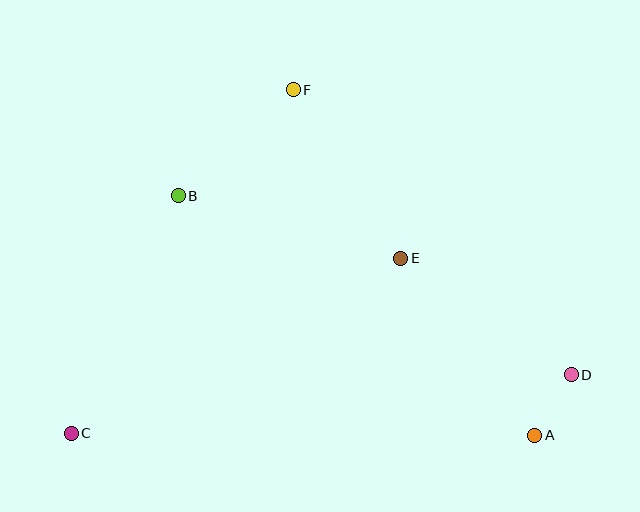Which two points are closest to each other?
Points A and D are closest to each other.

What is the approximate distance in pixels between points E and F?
The distance between E and F is approximately 200 pixels.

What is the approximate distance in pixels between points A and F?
The distance between A and F is approximately 422 pixels.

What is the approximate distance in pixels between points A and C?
The distance between A and C is approximately 463 pixels.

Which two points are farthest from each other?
Points C and D are farthest from each other.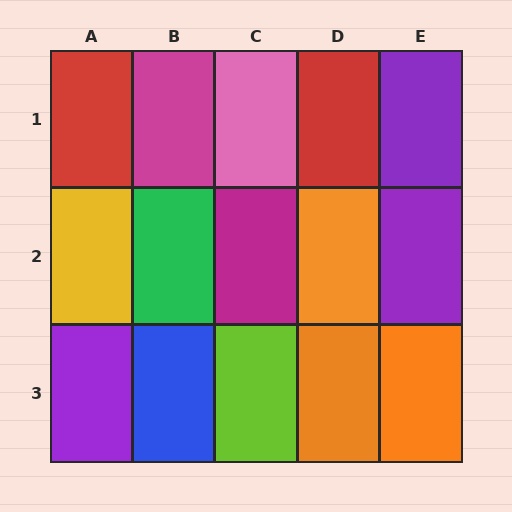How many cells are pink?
1 cell is pink.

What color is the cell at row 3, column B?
Blue.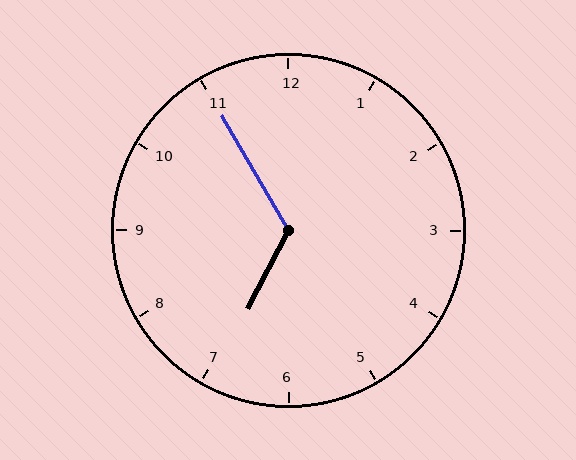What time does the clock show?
6:55.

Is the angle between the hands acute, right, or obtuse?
It is obtuse.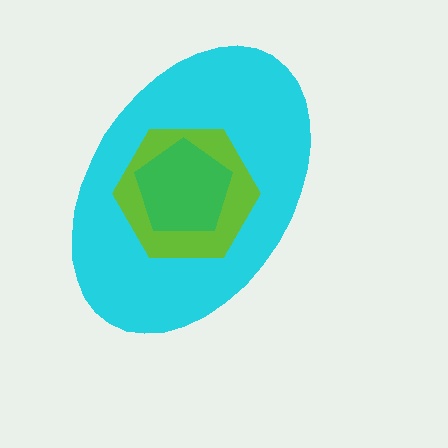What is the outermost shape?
The cyan ellipse.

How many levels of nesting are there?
3.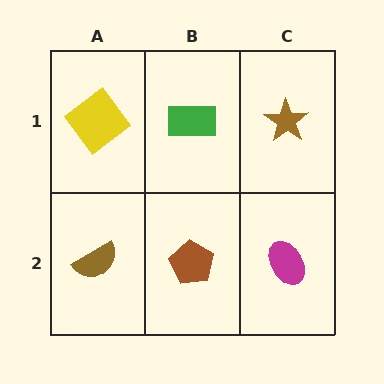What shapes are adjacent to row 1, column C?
A magenta ellipse (row 2, column C), a green rectangle (row 1, column B).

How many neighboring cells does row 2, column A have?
2.